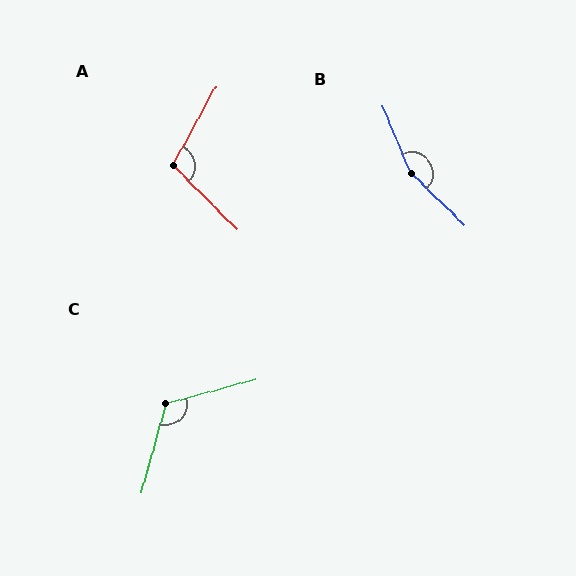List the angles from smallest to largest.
A (106°), C (121°), B (157°).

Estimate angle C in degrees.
Approximately 121 degrees.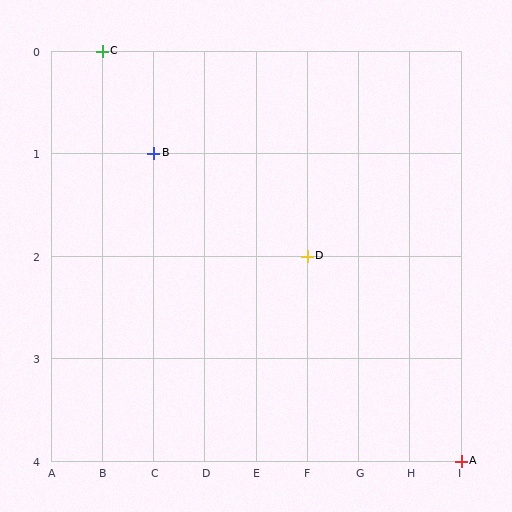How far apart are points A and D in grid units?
Points A and D are 3 columns and 2 rows apart (about 3.6 grid units diagonally).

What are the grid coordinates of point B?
Point B is at grid coordinates (C, 1).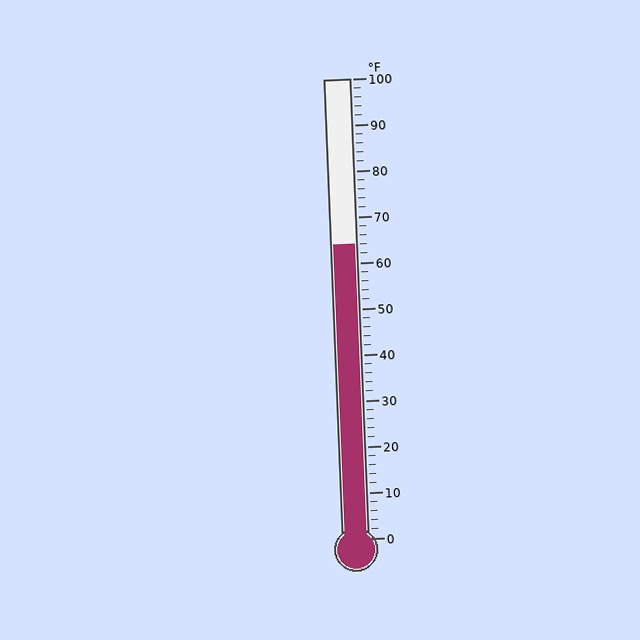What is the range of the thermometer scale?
The thermometer scale ranges from 0°F to 100°F.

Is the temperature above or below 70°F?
The temperature is below 70°F.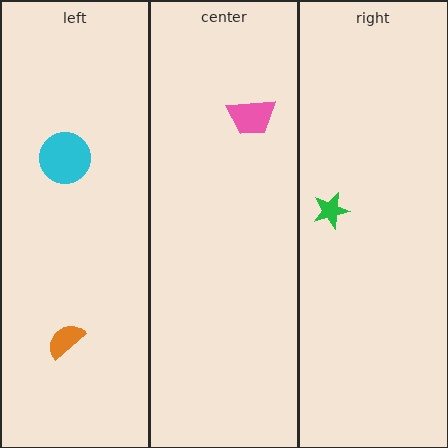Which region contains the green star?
The right region.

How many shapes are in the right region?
1.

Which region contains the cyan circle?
The left region.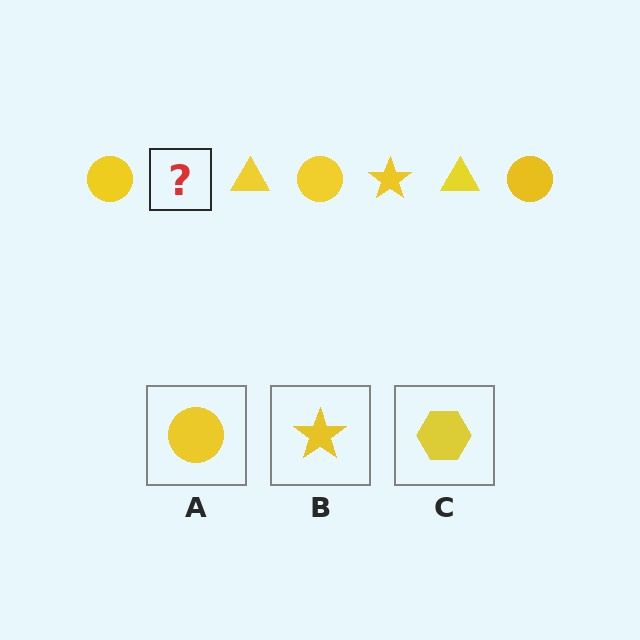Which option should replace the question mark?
Option B.